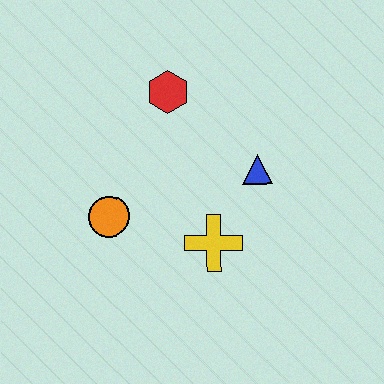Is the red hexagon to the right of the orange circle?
Yes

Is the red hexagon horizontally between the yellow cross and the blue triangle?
No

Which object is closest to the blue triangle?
The yellow cross is closest to the blue triangle.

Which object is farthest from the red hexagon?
The yellow cross is farthest from the red hexagon.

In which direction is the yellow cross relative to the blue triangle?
The yellow cross is below the blue triangle.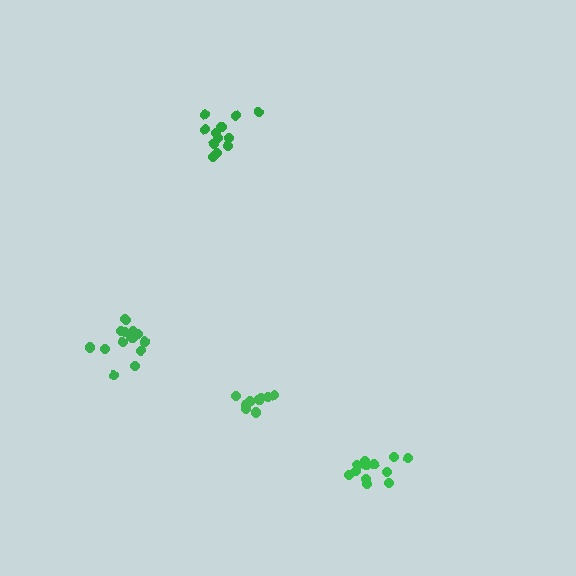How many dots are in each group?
Group 1: 12 dots, Group 2: 14 dots, Group 3: 13 dots, Group 4: 9 dots (48 total).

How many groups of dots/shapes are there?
There are 4 groups.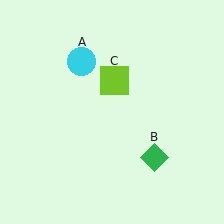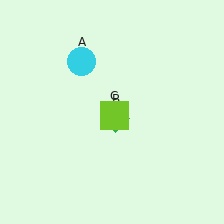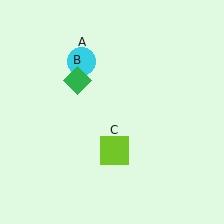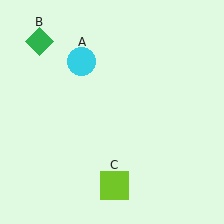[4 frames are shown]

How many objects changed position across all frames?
2 objects changed position: green diamond (object B), lime square (object C).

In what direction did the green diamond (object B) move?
The green diamond (object B) moved up and to the left.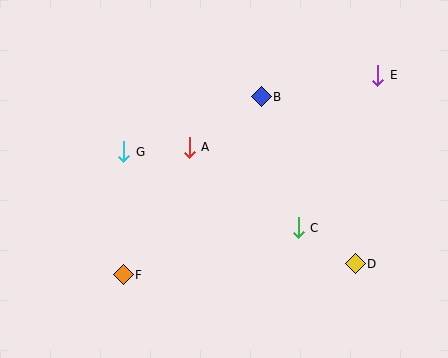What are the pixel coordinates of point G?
Point G is at (124, 152).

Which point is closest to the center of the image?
Point A at (189, 147) is closest to the center.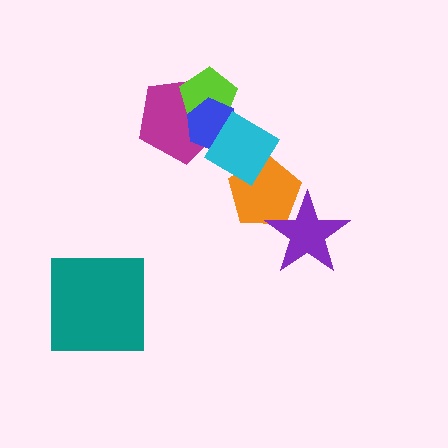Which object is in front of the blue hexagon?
The cyan diamond is in front of the blue hexagon.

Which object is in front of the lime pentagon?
The blue hexagon is in front of the lime pentagon.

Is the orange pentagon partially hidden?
Yes, it is partially covered by another shape.